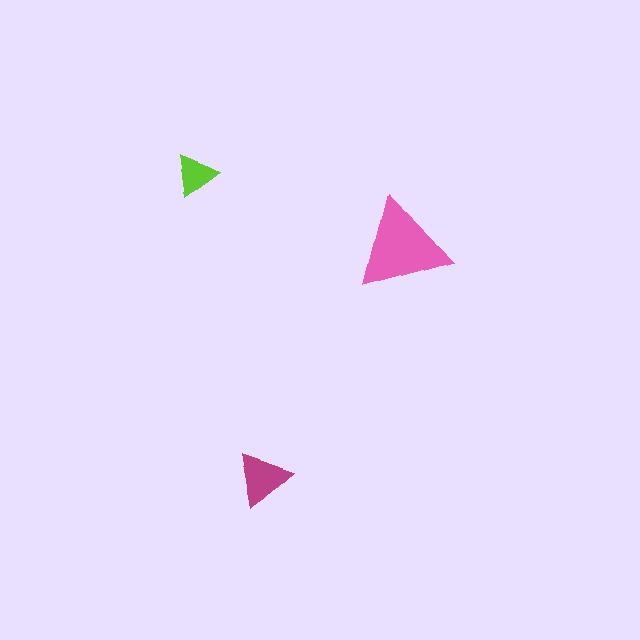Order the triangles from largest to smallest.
the pink one, the magenta one, the lime one.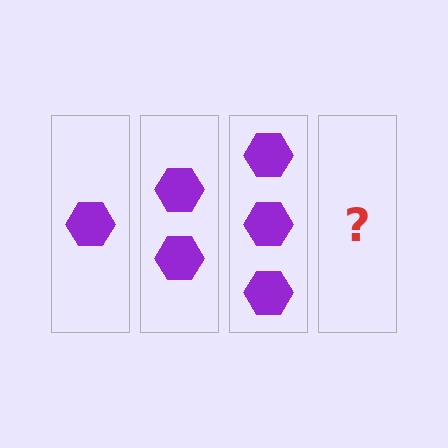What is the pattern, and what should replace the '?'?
The pattern is that each step adds one more hexagon. The '?' should be 4 hexagons.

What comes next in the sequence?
The next element should be 4 hexagons.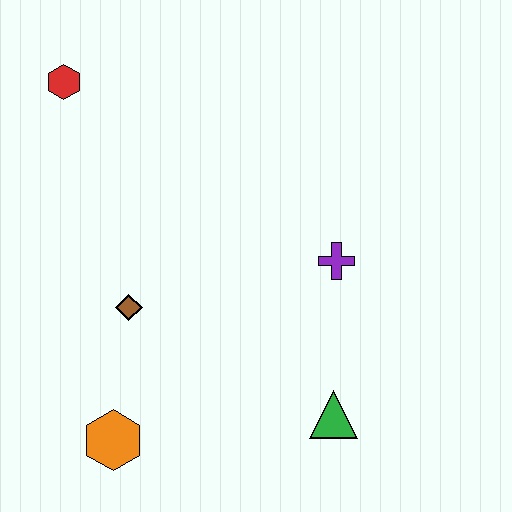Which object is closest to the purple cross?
The green triangle is closest to the purple cross.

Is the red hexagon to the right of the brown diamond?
No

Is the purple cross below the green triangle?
No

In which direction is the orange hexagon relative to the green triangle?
The orange hexagon is to the left of the green triangle.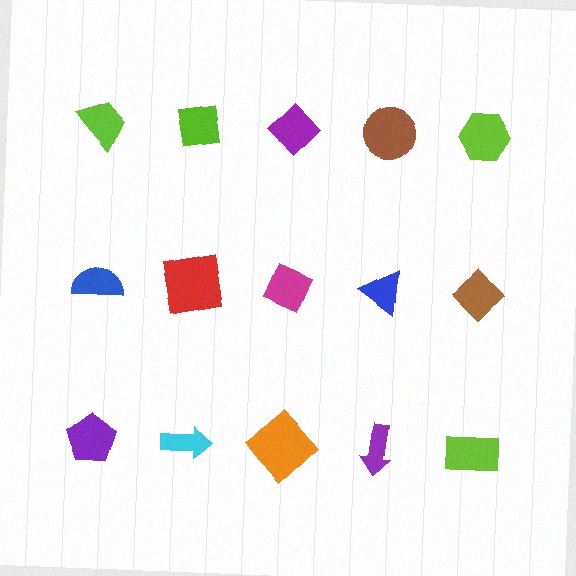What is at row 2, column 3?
A magenta diamond.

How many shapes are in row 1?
5 shapes.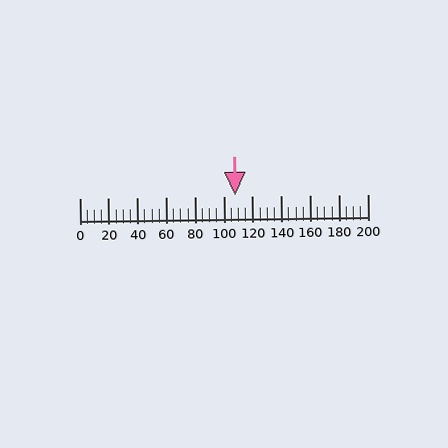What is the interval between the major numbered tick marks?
The major tick marks are spaced 20 units apart.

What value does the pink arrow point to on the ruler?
The pink arrow points to approximately 108.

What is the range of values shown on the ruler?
The ruler shows values from 0 to 200.